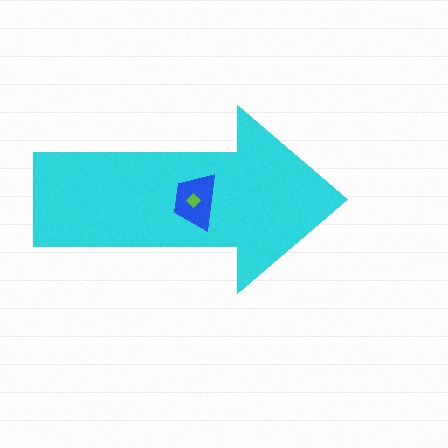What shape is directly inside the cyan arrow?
The blue trapezoid.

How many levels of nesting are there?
3.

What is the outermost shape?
The cyan arrow.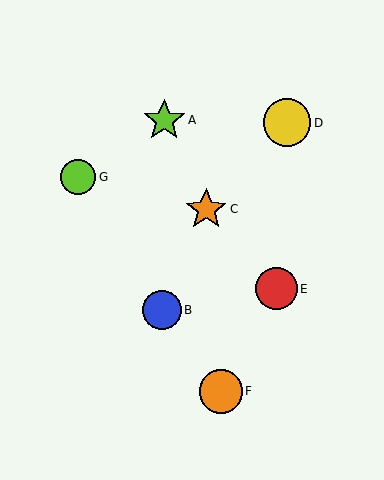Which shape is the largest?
The yellow circle (labeled D) is the largest.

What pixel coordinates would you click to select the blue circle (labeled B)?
Click at (162, 310) to select the blue circle B.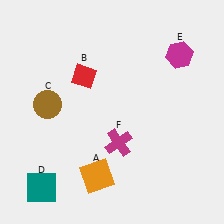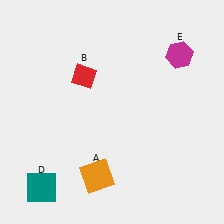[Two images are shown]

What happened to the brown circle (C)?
The brown circle (C) was removed in Image 2. It was in the top-left area of Image 1.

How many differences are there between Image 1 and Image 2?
There are 2 differences between the two images.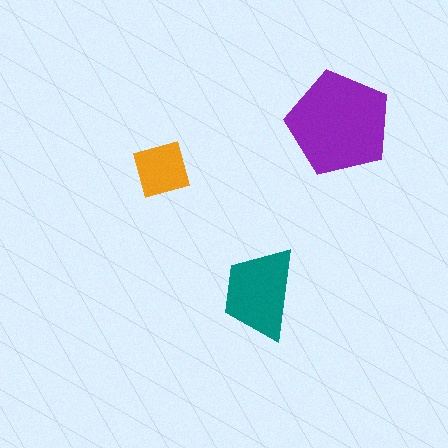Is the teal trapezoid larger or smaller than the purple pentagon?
Smaller.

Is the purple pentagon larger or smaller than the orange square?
Larger.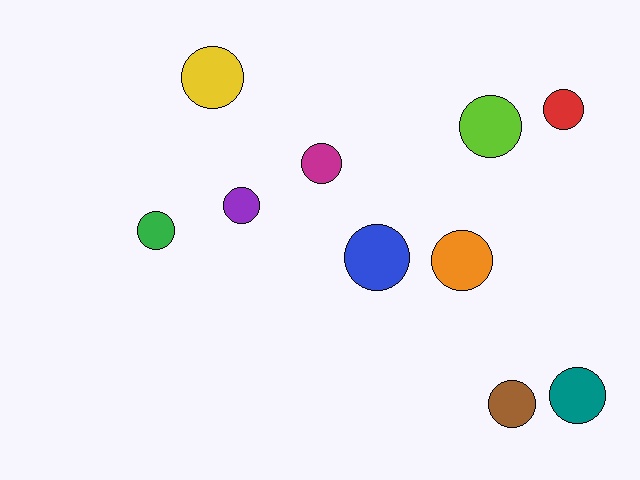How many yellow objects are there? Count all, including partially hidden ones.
There is 1 yellow object.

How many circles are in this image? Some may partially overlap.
There are 10 circles.